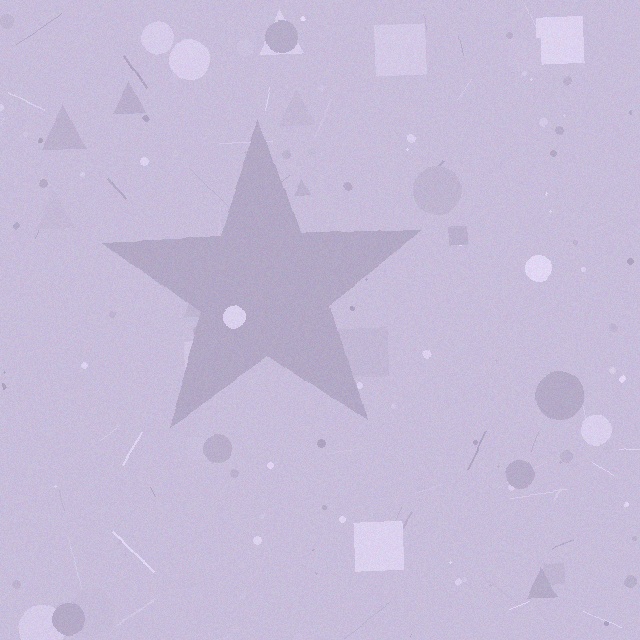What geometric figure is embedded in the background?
A star is embedded in the background.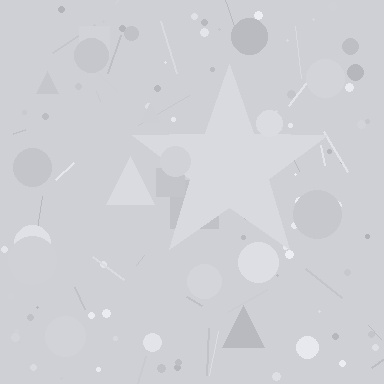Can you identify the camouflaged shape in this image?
The camouflaged shape is a star.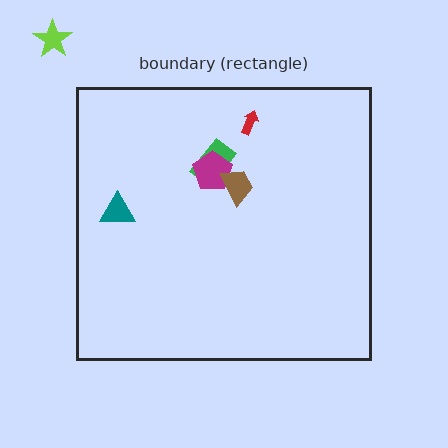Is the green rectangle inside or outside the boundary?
Inside.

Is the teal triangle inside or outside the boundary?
Inside.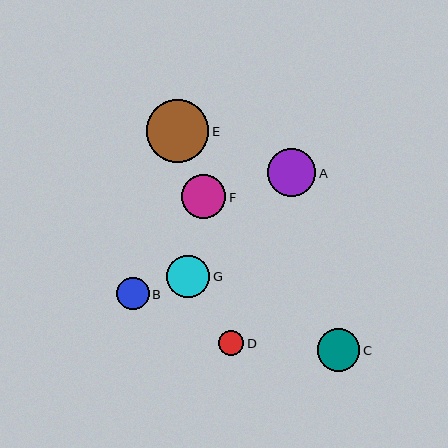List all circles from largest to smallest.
From largest to smallest: E, A, F, G, C, B, D.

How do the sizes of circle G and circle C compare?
Circle G and circle C are approximately the same size.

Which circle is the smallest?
Circle D is the smallest with a size of approximately 26 pixels.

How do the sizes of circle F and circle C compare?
Circle F and circle C are approximately the same size.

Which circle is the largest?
Circle E is the largest with a size of approximately 63 pixels.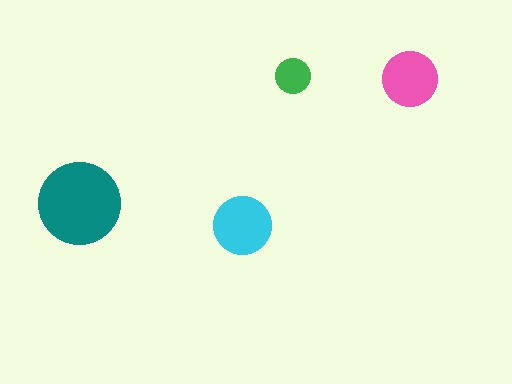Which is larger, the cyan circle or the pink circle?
The cyan one.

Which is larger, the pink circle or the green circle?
The pink one.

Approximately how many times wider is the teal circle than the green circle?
About 2.5 times wider.